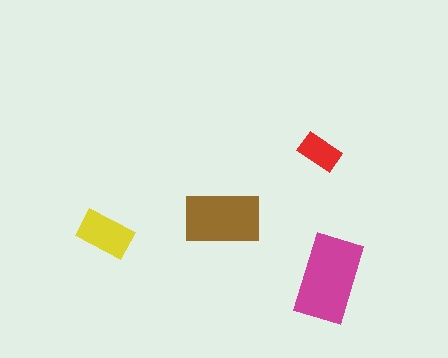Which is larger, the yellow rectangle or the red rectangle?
The yellow one.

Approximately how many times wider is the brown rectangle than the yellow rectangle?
About 1.5 times wider.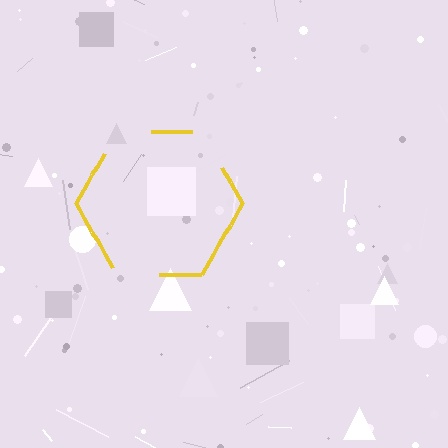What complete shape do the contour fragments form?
The contour fragments form a hexagon.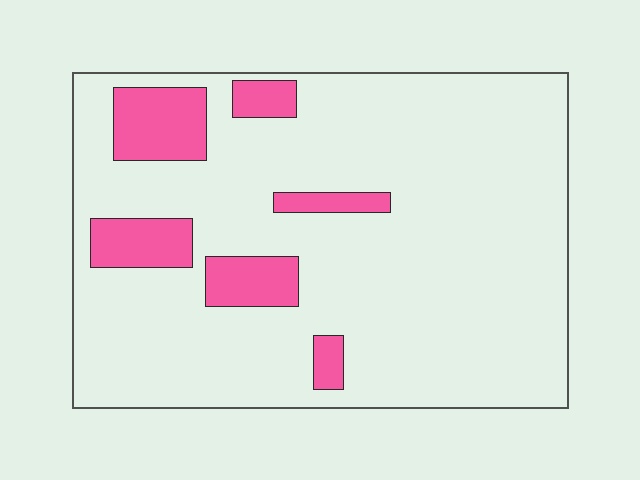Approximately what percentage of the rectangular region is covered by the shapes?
Approximately 15%.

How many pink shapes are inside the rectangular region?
6.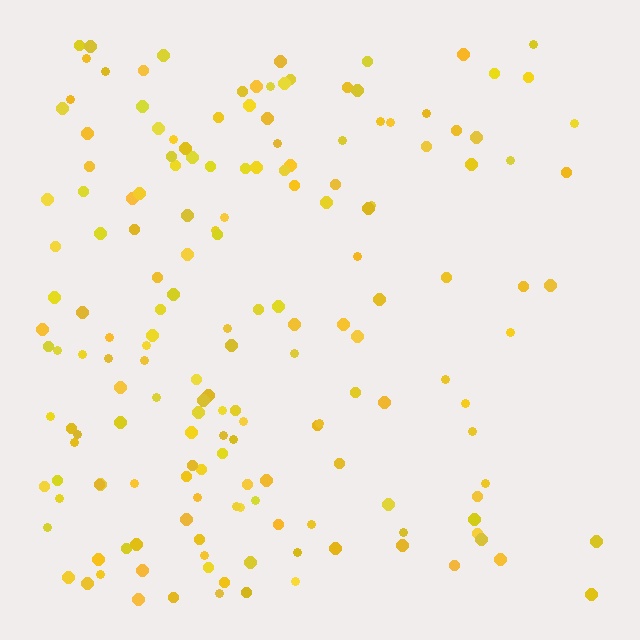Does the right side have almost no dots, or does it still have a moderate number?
Still a moderate number, just noticeably fewer than the left.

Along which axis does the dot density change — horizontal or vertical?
Horizontal.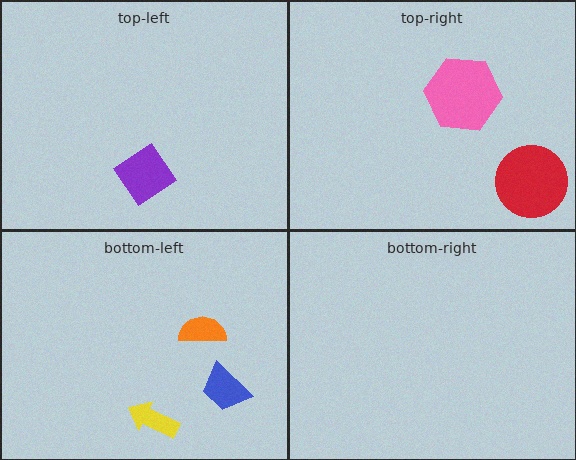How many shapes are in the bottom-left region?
3.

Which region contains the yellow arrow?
The bottom-left region.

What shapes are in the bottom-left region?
The yellow arrow, the orange semicircle, the blue trapezoid.